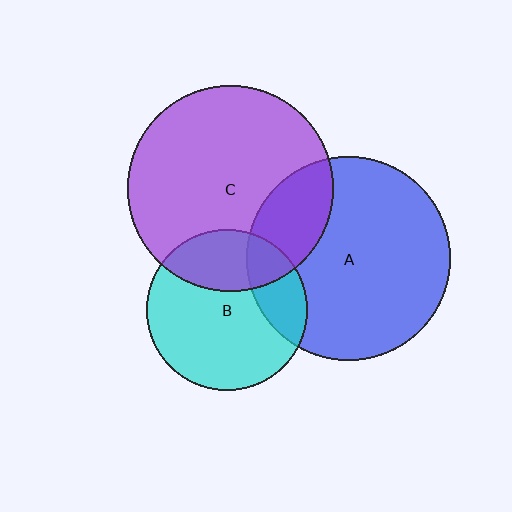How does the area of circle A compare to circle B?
Approximately 1.6 times.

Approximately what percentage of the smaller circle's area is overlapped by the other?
Approximately 30%.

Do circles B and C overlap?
Yes.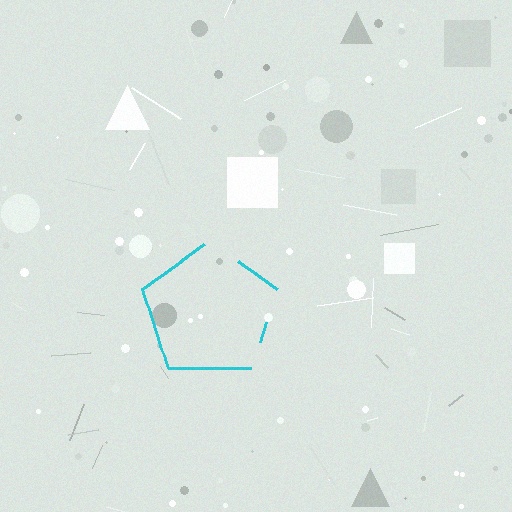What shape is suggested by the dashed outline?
The dashed outline suggests a pentagon.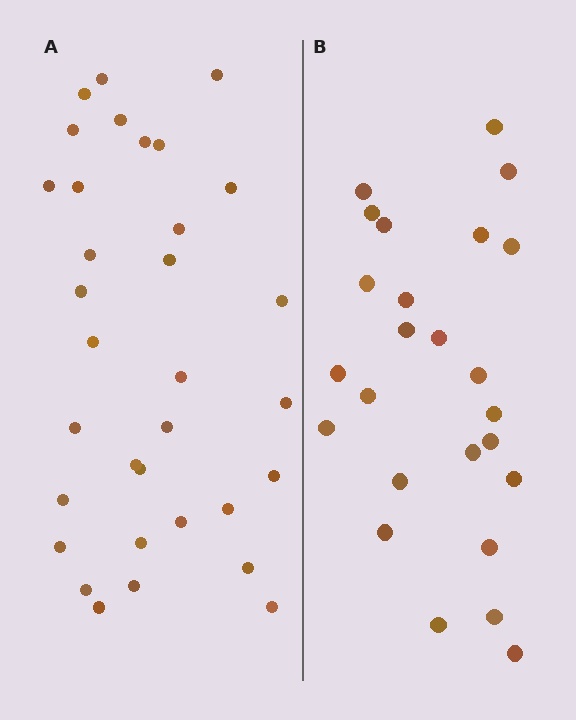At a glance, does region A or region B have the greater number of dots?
Region A (the left region) has more dots.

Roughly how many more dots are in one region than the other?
Region A has roughly 8 or so more dots than region B.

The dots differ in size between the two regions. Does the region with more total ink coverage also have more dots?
No. Region B has more total ink coverage because its dots are larger, but region A actually contains more individual dots. Total area can be misleading — the number of items is what matters here.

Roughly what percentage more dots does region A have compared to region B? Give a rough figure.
About 30% more.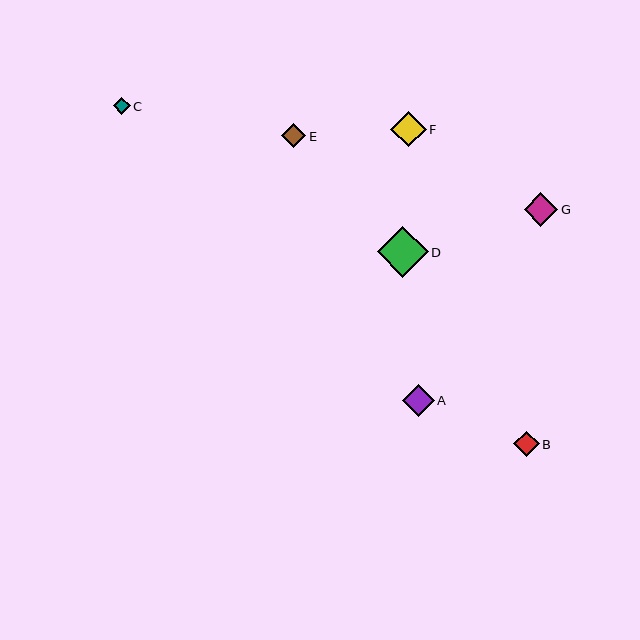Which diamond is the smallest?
Diamond C is the smallest with a size of approximately 17 pixels.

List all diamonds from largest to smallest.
From largest to smallest: D, F, G, A, B, E, C.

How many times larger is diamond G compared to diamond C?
Diamond G is approximately 2.0 times the size of diamond C.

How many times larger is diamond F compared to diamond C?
Diamond F is approximately 2.1 times the size of diamond C.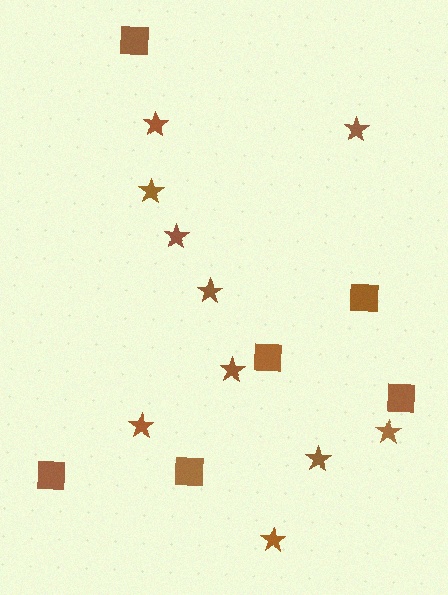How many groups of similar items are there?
There are 2 groups: one group of stars (10) and one group of squares (6).